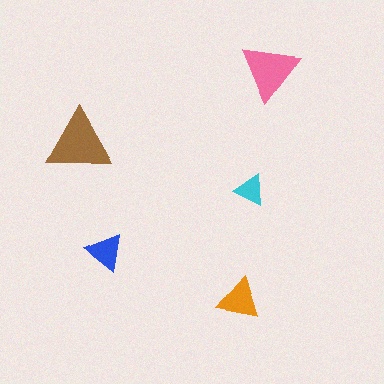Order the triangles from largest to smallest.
the brown one, the pink one, the orange one, the blue one, the cyan one.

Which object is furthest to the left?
The brown triangle is leftmost.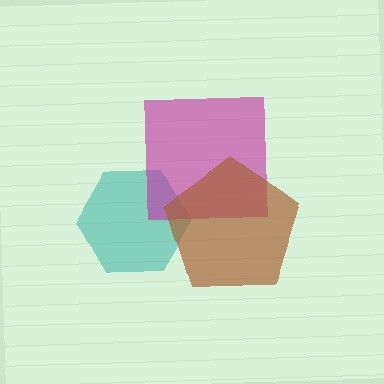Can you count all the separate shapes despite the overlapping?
Yes, there are 3 separate shapes.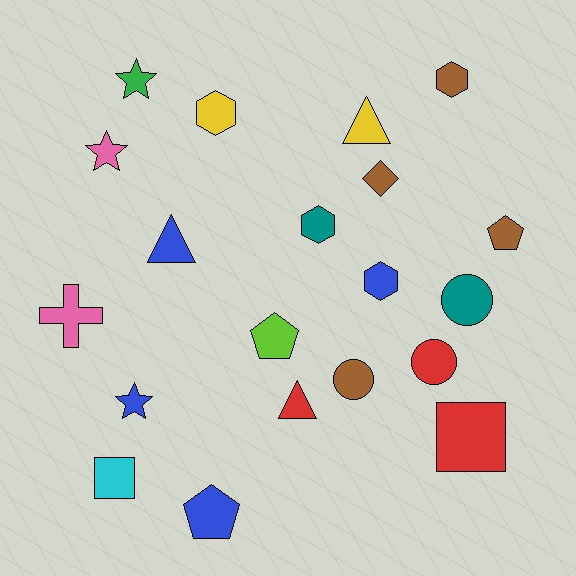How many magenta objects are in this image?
There are no magenta objects.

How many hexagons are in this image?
There are 4 hexagons.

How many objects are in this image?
There are 20 objects.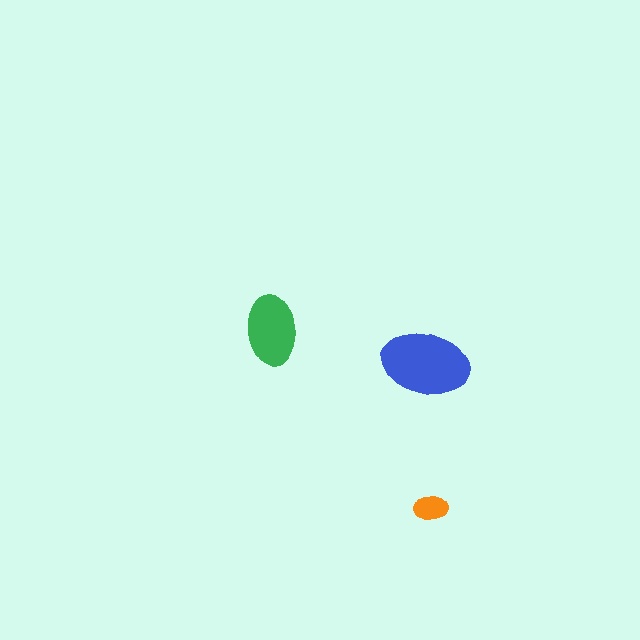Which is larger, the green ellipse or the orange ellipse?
The green one.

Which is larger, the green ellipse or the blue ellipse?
The blue one.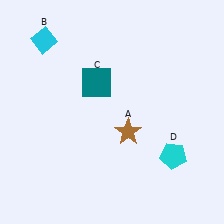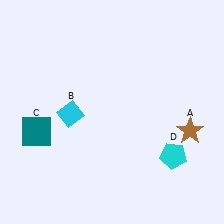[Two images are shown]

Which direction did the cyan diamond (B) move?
The cyan diamond (B) moved down.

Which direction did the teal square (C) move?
The teal square (C) moved left.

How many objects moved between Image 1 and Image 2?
3 objects moved between the two images.